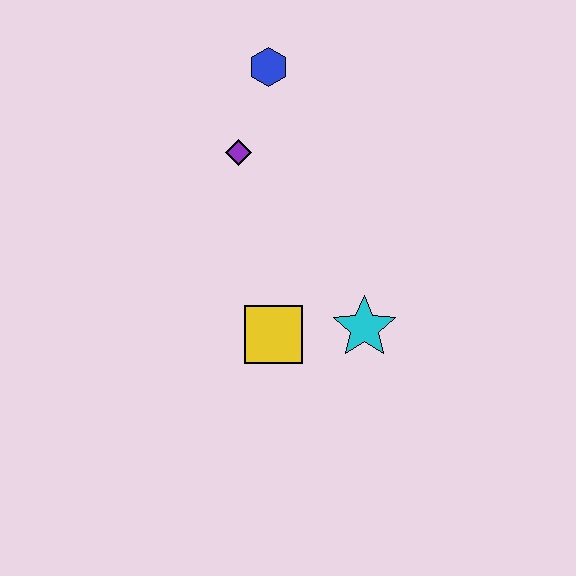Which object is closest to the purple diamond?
The blue hexagon is closest to the purple diamond.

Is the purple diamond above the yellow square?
Yes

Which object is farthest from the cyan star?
The blue hexagon is farthest from the cyan star.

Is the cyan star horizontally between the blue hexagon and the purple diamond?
No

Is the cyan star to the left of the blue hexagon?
No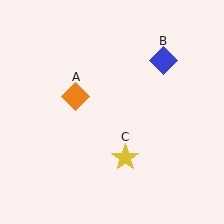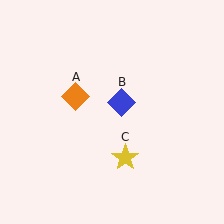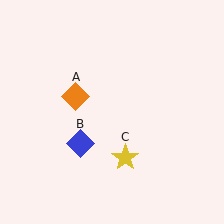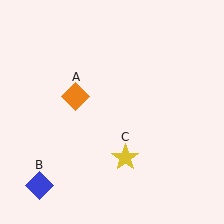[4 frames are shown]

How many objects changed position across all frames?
1 object changed position: blue diamond (object B).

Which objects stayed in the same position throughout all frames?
Orange diamond (object A) and yellow star (object C) remained stationary.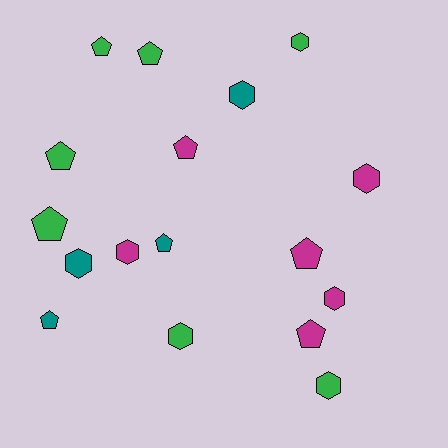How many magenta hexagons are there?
There are 3 magenta hexagons.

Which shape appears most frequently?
Pentagon, with 9 objects.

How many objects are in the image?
There are 17 objects.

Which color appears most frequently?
Green, with 7 objects.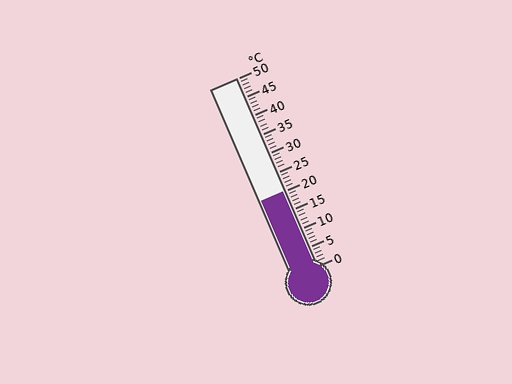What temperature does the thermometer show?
The thermometer shows approximately 20°C.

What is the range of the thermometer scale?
The thermometer scale ranges from 0°C to 50°C.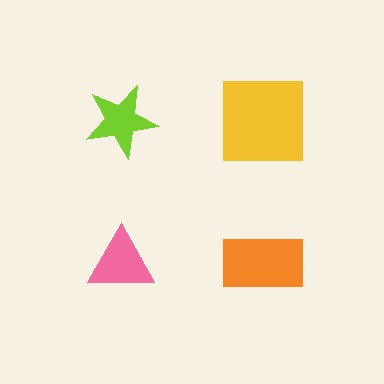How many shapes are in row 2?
2 shapes.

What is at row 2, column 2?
An orange rectangle.